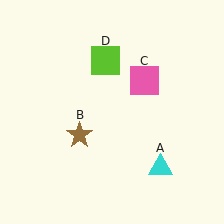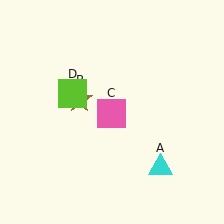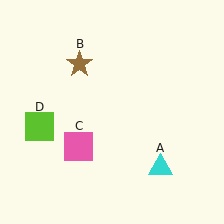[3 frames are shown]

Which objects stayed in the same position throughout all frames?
Cyan triangle (object A) remained stationary.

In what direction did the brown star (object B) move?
The brown star (object B) moved up.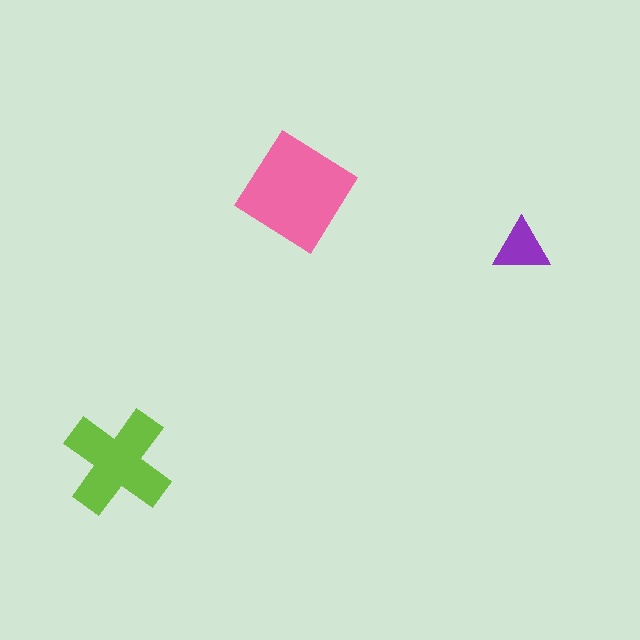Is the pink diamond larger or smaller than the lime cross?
Larger.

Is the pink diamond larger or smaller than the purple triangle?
Larger.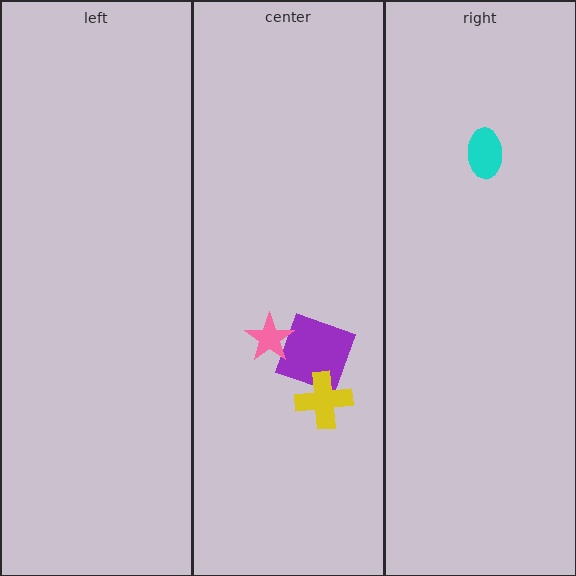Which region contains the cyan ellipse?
The right region.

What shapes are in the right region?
The cyan ellipse.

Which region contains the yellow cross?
The center region.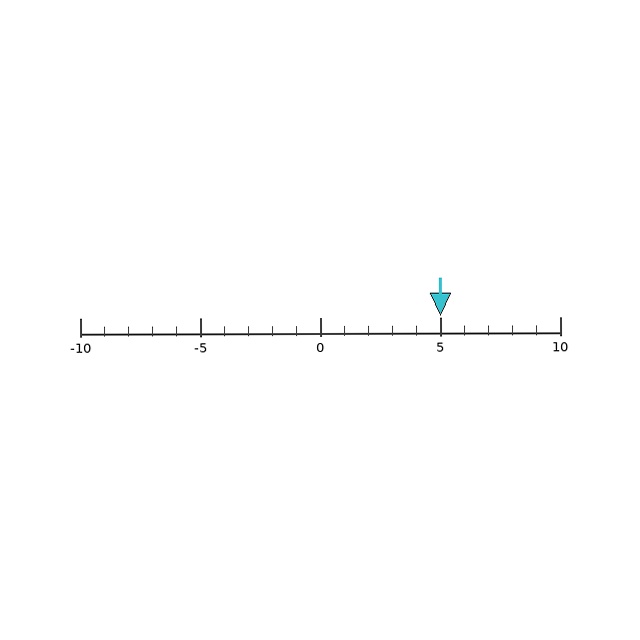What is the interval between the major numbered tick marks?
The major tick marks are spaced 5 units apart.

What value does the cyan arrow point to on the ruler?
The cyan arrow points to approximately 5.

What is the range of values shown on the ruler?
The ruler shows values from -10 to 10.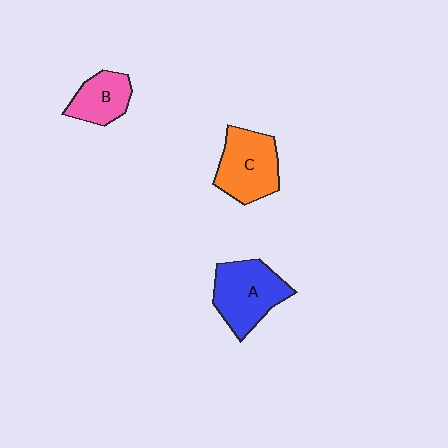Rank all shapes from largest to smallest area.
From largest to smallest: A (blue), C (orange), B (pink).